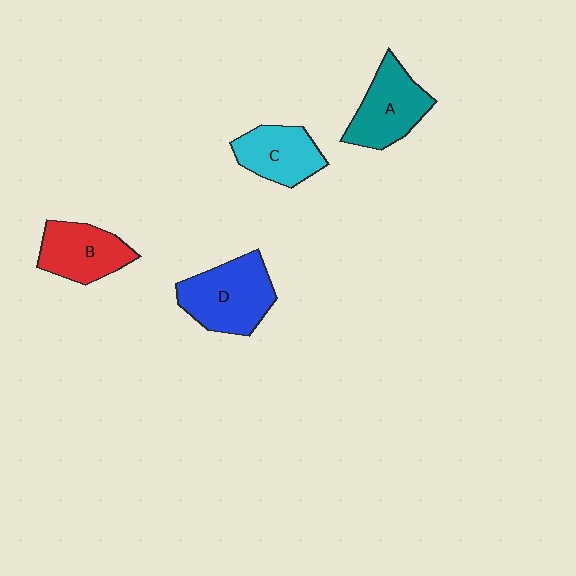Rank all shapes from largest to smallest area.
From largest to smallest: D (blue), A (teal), B (red), C (cyan).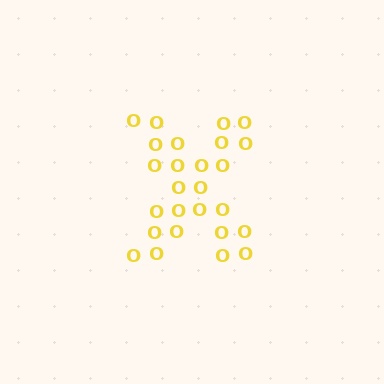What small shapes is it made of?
It is made of small letter O's.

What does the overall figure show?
The overall figure shows the letter X.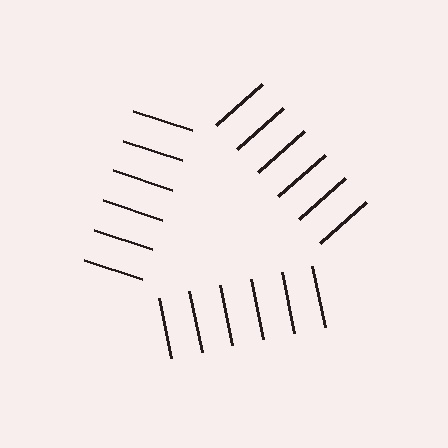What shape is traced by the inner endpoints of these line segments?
An illusory triangle — the line segments terminate on its edges but no continuous stroke is drawn.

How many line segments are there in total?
18 — 6 along each of the 3 edges.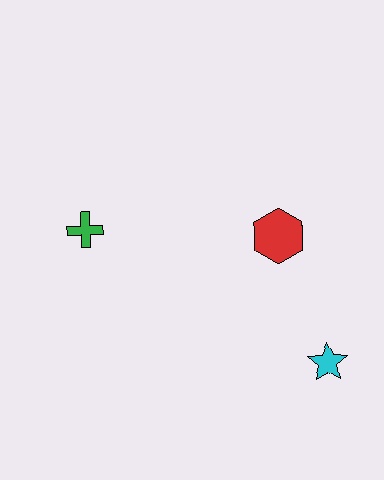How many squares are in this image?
There are no squares.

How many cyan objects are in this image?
There is 1 cyan object.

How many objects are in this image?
There are 3 objects.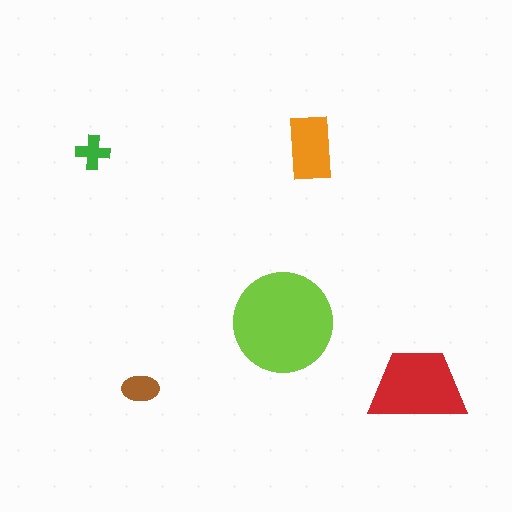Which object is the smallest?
The green cross.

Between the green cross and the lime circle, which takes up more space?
The lime circle.